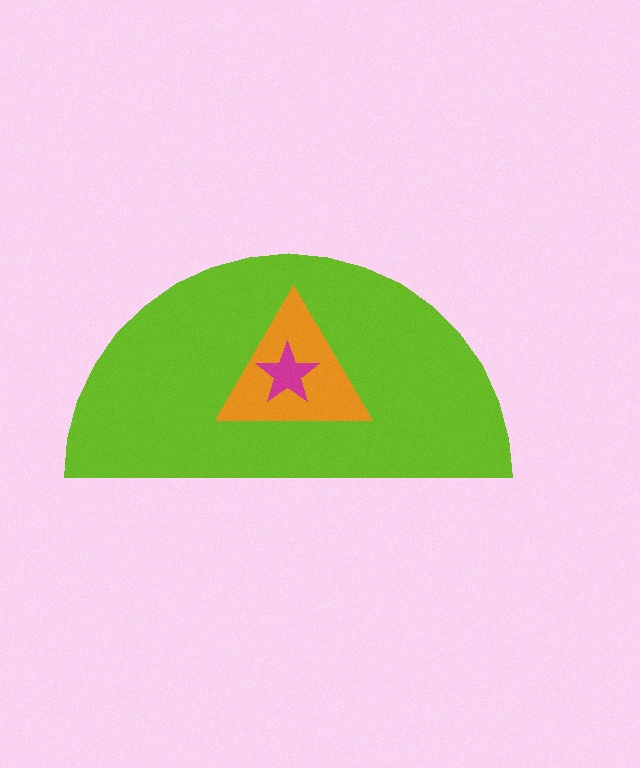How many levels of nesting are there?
3.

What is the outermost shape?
The lime semicircle.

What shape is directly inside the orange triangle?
The magenta star.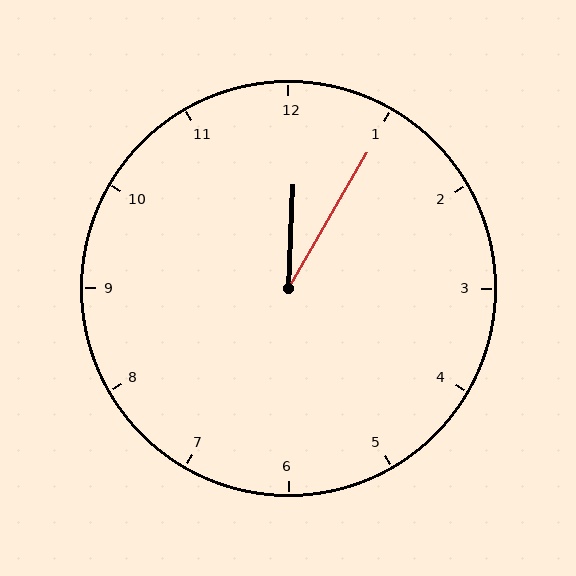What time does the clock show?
12:05.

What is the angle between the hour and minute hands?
Approximately 28 degrees.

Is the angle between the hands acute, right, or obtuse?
It is acute.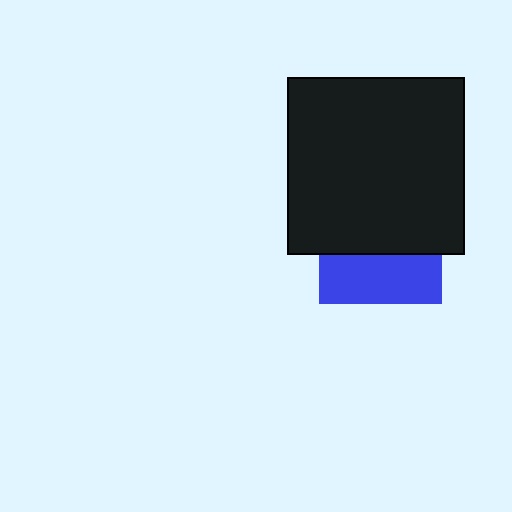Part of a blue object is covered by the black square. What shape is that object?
It is a square.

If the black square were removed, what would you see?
You would see the complete blue square.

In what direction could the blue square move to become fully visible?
The blue square could move down. That would shift it out from behind the black square entirely.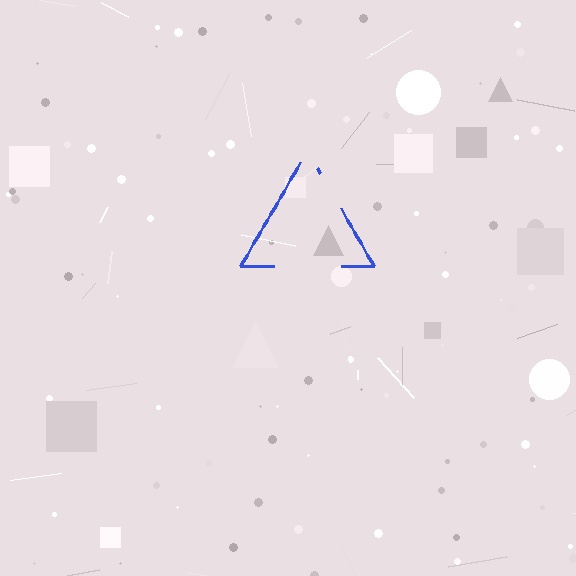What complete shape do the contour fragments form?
The contour fragments form a triangle.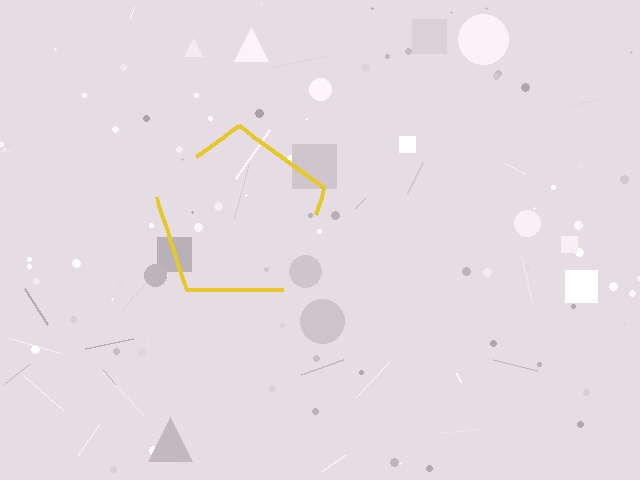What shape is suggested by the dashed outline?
The dashed outline suggests a pentagon.